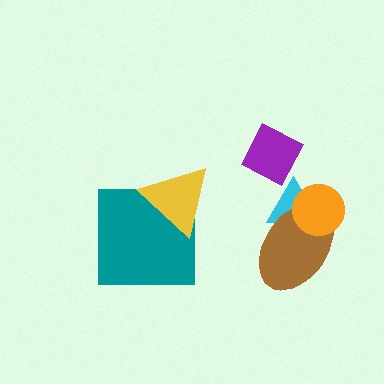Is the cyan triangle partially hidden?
Yes, it is partially covered by another shape.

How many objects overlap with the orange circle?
2 objects overlap with the orange circle.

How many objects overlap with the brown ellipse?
2 objects overlap with the brown ellipse.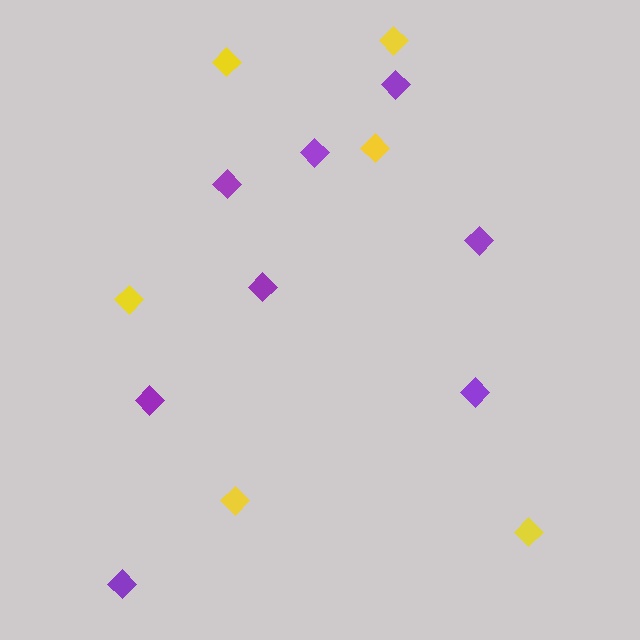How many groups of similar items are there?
There are 2 groups: one group of yellow diamonds (6) and one group of purple diamonds (8).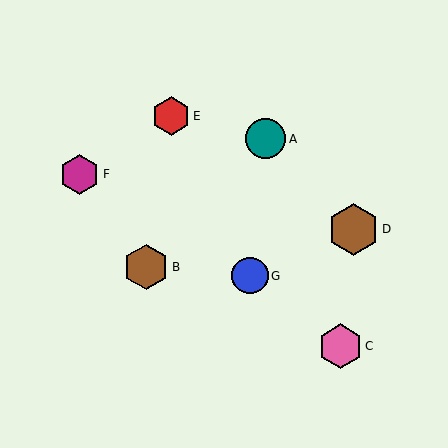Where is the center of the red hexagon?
The center of the red hexagon is at (171, 116).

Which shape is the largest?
The brown hexagon (labeled D) is the largest.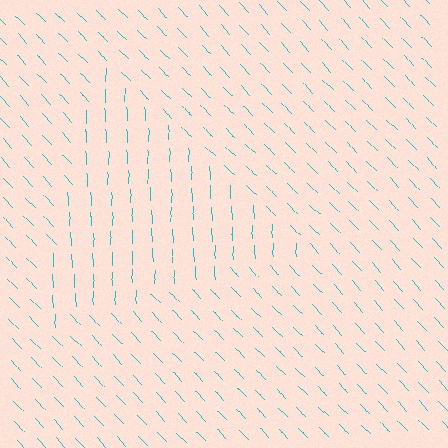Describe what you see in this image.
The image is filled with small cyan line segments. A triangle region in the image has lines oriented differently from the surrounding lines, creating a visible texture boundary.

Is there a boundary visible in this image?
Yes, there is a texture boundary formed by a change in line orientation.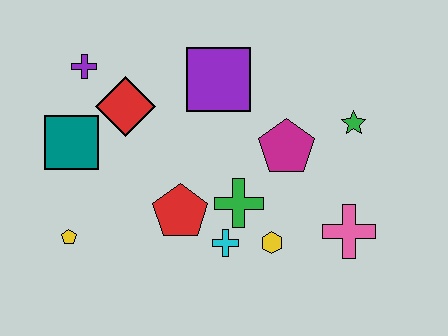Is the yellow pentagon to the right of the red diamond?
No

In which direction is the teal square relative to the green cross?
The teal square is to the left of the green cross.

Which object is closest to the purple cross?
The red diamond is closest to the purple cross.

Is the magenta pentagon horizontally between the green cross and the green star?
Yes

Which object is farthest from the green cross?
The purple cross is farthest from the green cross.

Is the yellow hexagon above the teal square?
No